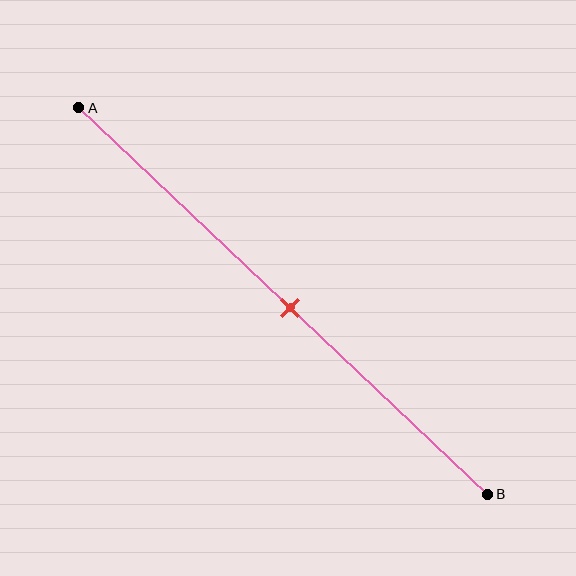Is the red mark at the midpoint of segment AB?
Yes, the mark is approximately at the midpoint.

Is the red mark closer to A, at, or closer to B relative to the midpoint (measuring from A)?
The red mark is approximately at the midpoint of segment AB.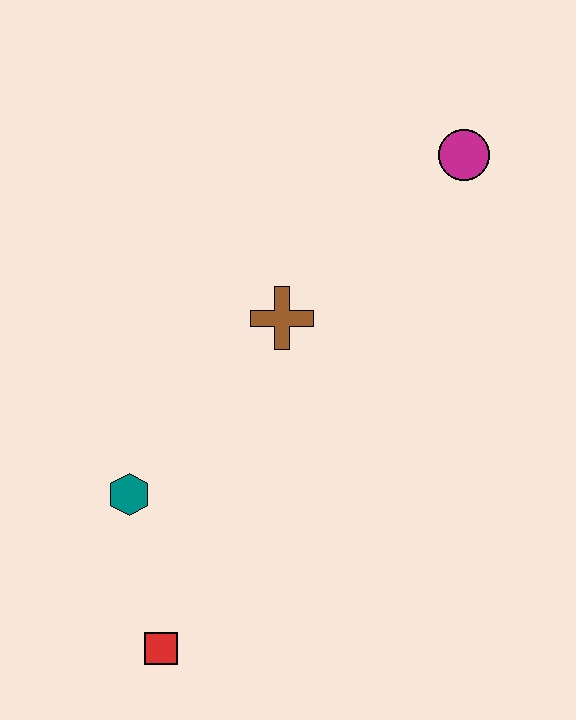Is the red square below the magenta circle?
Yes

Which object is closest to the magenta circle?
The brown cross is closest to the magenta circle.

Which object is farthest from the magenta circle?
The red square is farthest from the magenta circle.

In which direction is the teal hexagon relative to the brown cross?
The teal hexagon is below the brown cross.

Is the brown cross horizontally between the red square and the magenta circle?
Yes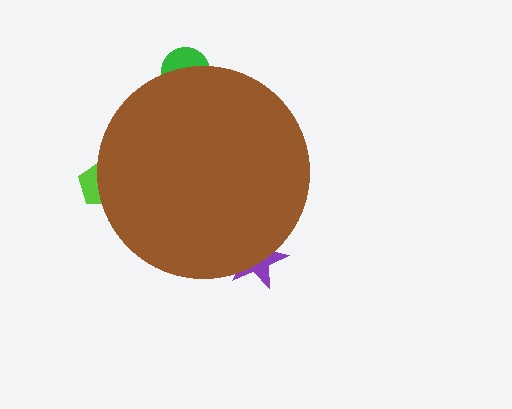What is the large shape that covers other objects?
A brown circle.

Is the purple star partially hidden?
Yes, the purple star is partially hidden behind the brown circle.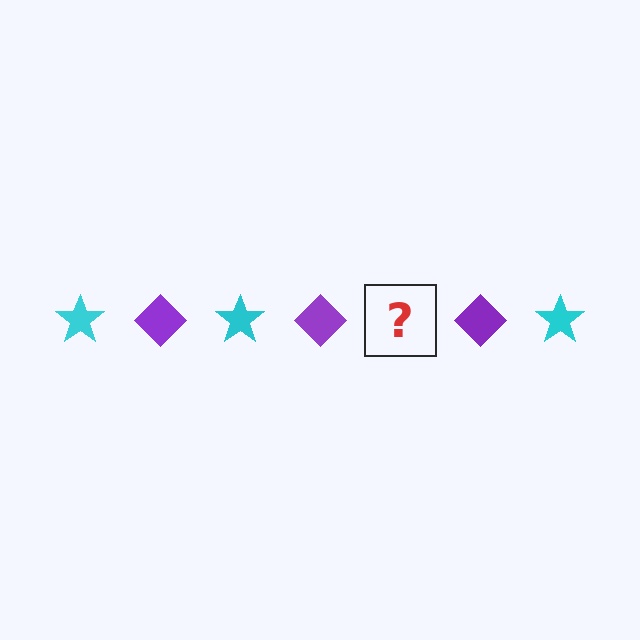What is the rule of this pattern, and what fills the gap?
The rule is that the pattern alternates between cyan star and purple diamond. The gap should be filled with a cyan star.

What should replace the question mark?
The question mark should be replaced with a cyan star.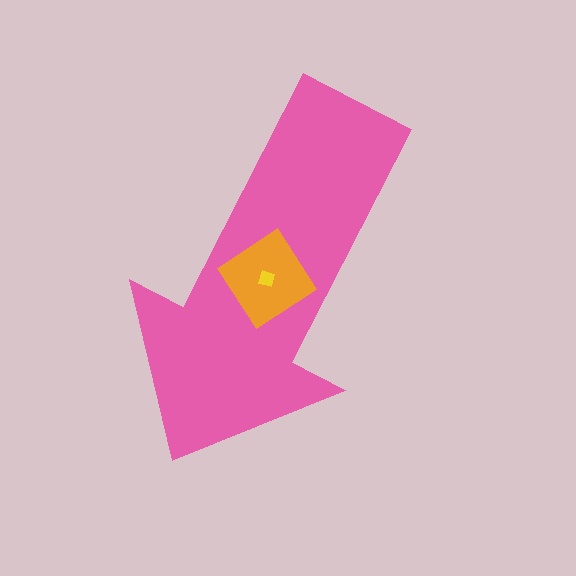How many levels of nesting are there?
3.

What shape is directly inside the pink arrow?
The orange diamond.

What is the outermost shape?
The pink arrow.